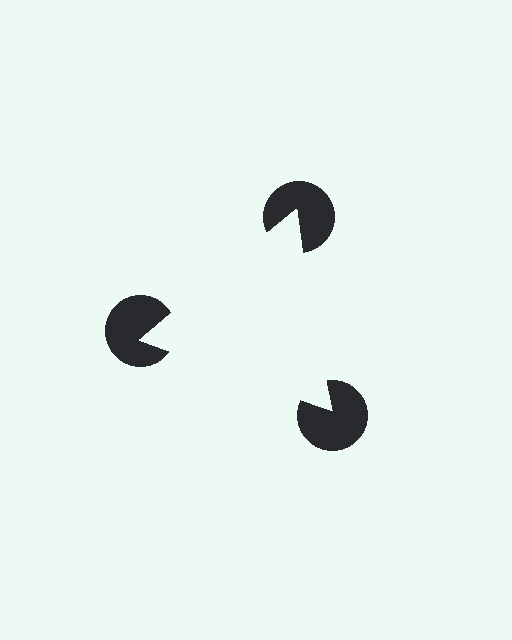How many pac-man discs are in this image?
There are 3 — one at each vertex of the illusory triangle.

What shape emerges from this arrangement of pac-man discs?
An illusory triangle — its edges are inferred from the aligned wedge cuts in the pac-man discs, not physically drawn.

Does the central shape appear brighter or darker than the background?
It typically appears slightly brighter than the background, even though no actual brightness change is drawn.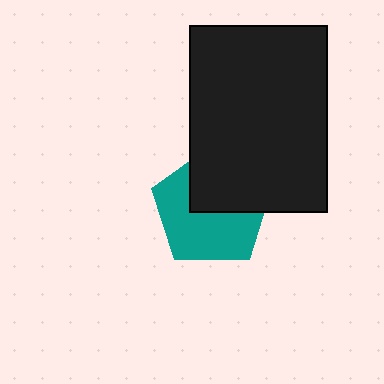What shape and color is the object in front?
The object in front is a black rectangle.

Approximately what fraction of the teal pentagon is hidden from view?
Roughly 42% of the teal pentagon is hidden behind the black rectangle.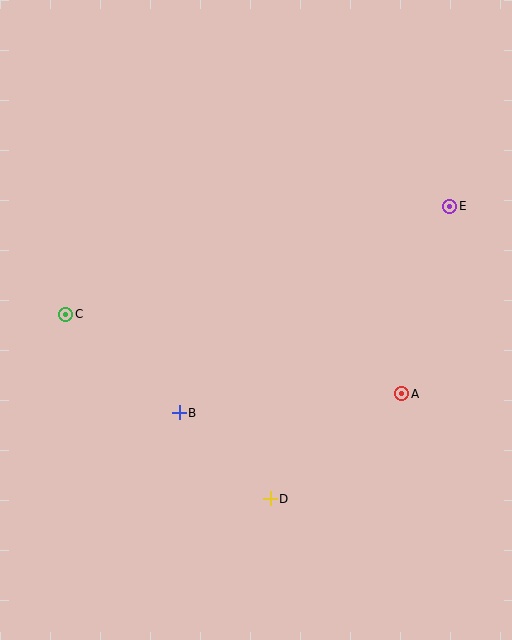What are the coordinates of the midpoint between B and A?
The midpoint between B and A is at (291, 403).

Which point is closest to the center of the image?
Point B at (179, 413) is closest to the center.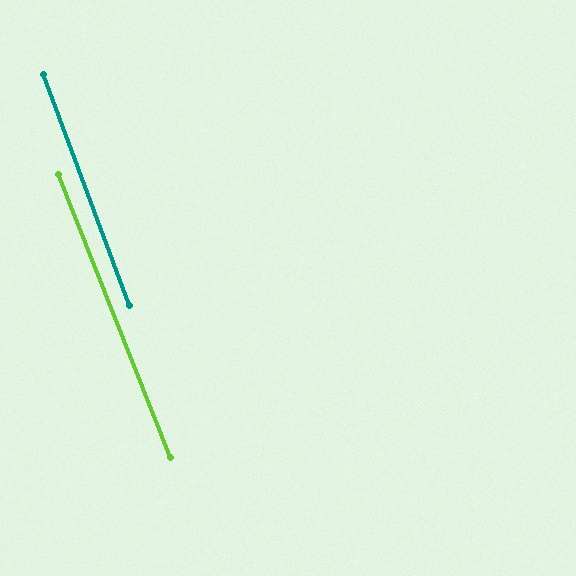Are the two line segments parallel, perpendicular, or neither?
Parallel — their directions differ by only 1.0°.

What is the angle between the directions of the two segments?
Approximately 1 degree.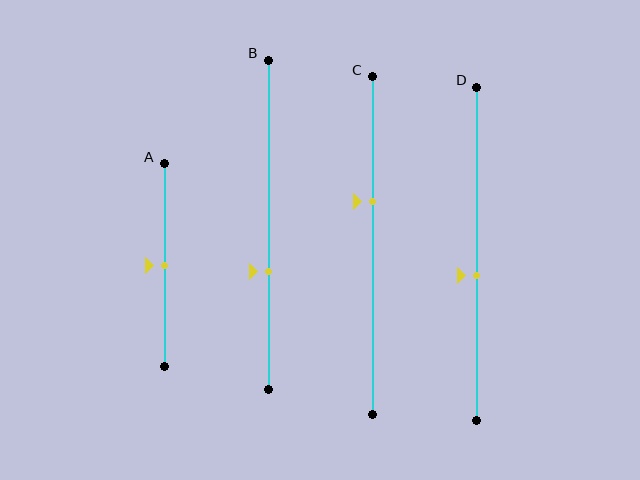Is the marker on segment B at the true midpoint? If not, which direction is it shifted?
No, the marker on segment B is shifted downward by about 14% of the segment length.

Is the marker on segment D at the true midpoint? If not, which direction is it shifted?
No, the marker on segment D is shifted downward by about 7% of the segment length.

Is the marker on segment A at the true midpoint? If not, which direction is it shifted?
Yes, the marker on segment A is at the true midpoint.